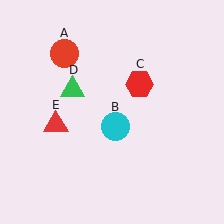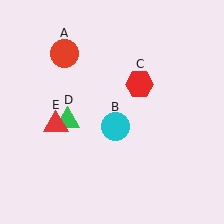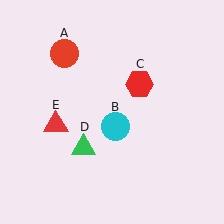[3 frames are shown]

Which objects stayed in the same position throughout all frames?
Red circle (object A) and cyan circle (object B) and red hexagon (object C) and red triangle (object E) remained stationary.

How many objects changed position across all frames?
1 object changed position: green triangle (object D).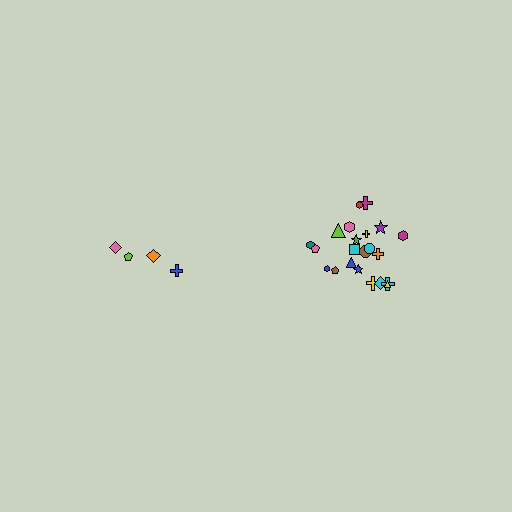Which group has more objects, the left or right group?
The right group.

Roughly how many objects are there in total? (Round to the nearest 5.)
Roughly 25 objects in total.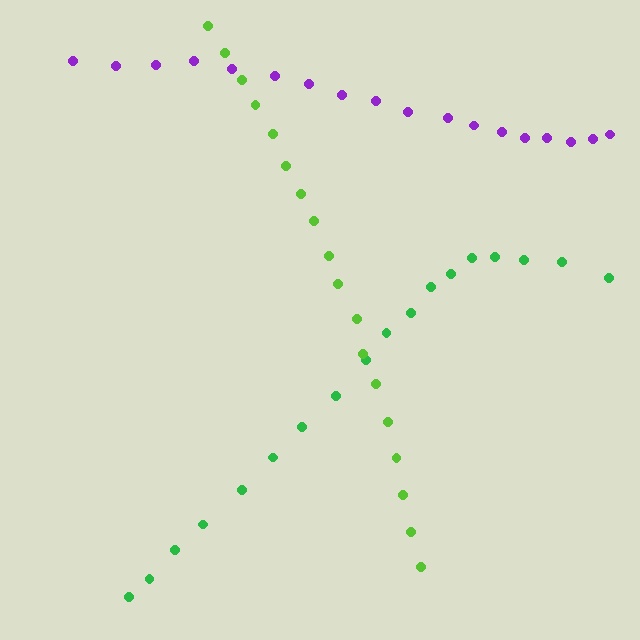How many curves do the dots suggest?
There are 3 distinct paths.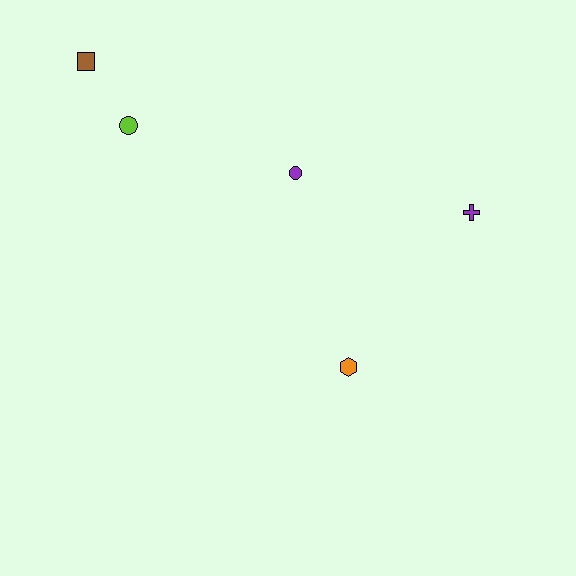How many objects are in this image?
There are 5 objects.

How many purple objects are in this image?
There are 2 purple objects.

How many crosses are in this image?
There is 1 cross.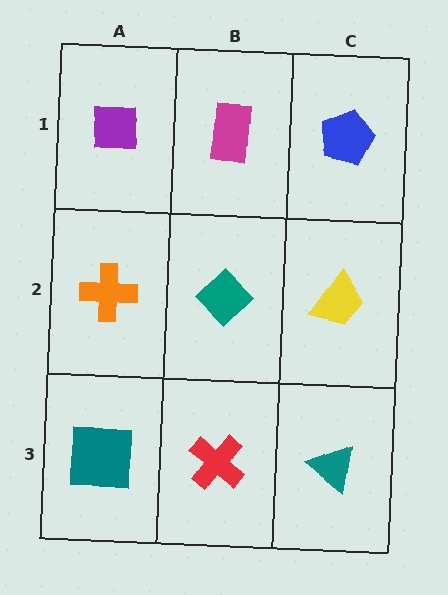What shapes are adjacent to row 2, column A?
A purple square (row 1, column A), a teal square (row 3, column A), a teal diamond (row 2, column B).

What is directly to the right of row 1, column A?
A magenta rectangle.